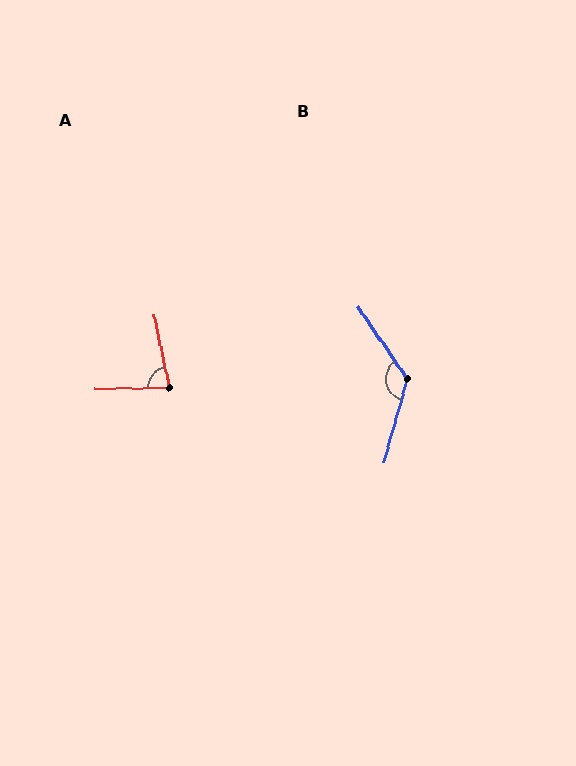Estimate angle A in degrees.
Approximately 80 degrees.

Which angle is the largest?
B, at approximately 130 degrees.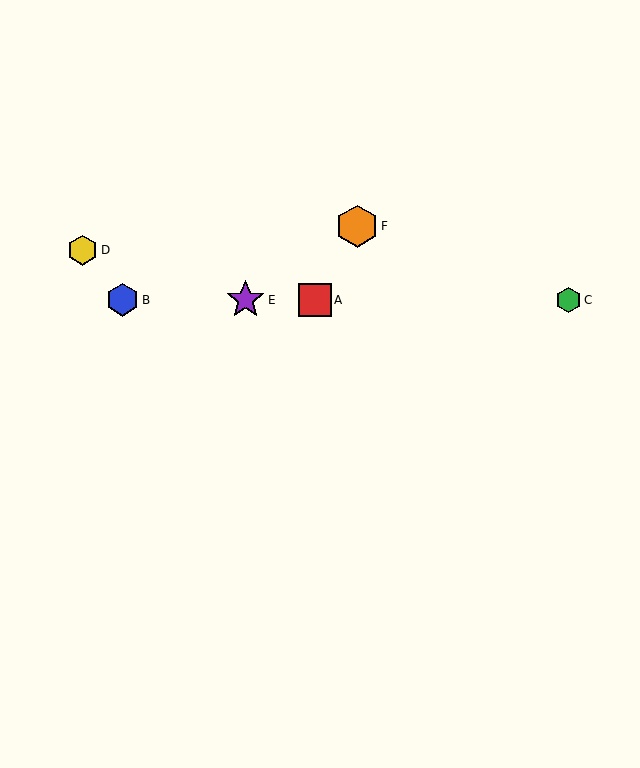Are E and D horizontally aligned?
No, E is at y≈300 and D is at y≈250.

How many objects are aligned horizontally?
4 objects (A, B, C, E) are aligned horizontally.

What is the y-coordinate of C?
Object C is at y≈300.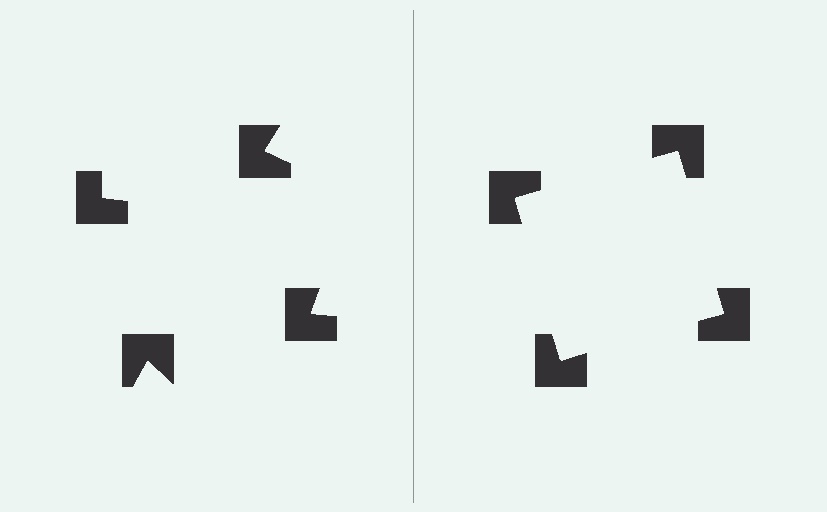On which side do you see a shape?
An illusory square appears on the right side. On the left side the wedge cuts are rotated, so no coherent shape forms.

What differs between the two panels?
The notched squares are positioned identically on both sides; only the wedge orientations differ. On the right they align to a square; on the left they are misaligned.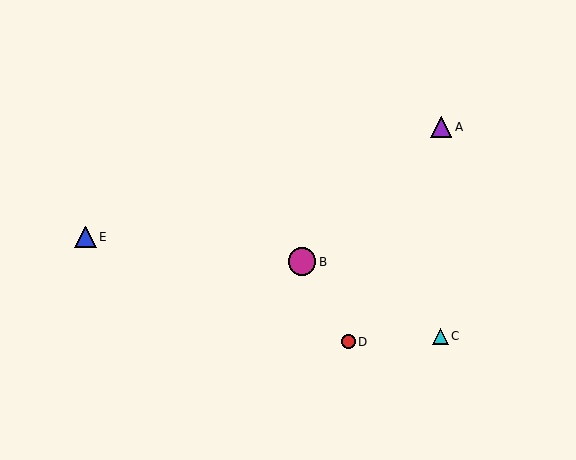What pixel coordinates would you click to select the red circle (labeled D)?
Click at (348, 342) to select the red circle D.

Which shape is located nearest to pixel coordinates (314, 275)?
The magenta circle (labeled B) at (302, 262) is nearest to that location.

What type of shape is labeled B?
Shape B is a magenta circle.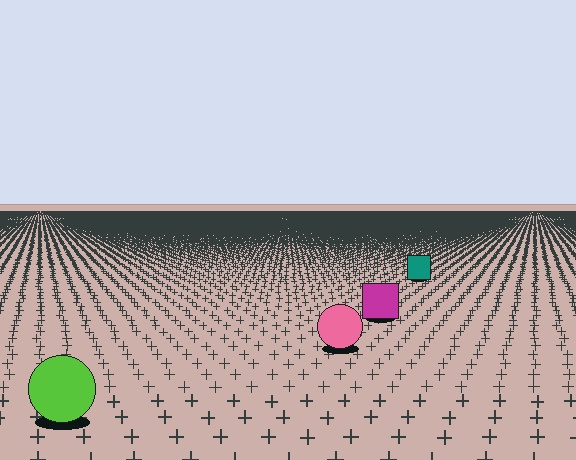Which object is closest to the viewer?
The lime circle is closest. The texture marks near it are larger and more spread out.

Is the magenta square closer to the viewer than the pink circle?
No. The pink circle is closer — you can tell from the texture gradient: the ground texture is coarser near it.